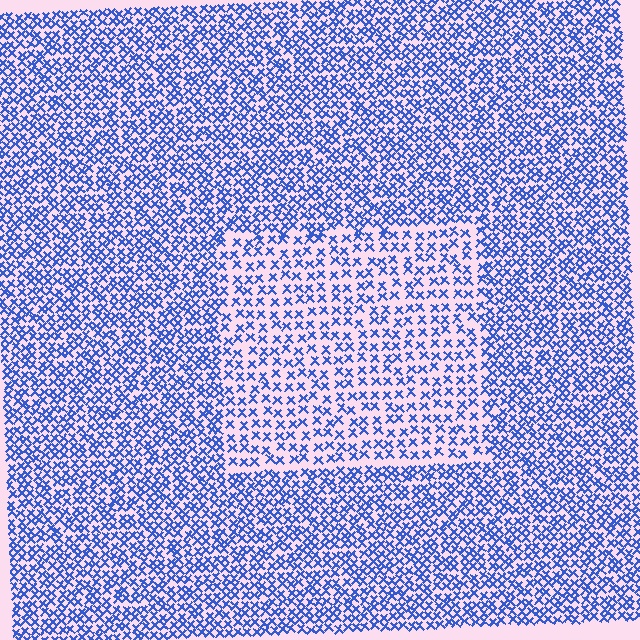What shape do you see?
I see a rectangle.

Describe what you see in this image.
The image contains small blue elements arranged at two different densities. A rectangle-shaped region is visible where the elements are less densely packed than the surrounding area.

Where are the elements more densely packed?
The elements are more densely packed outside the rectangle boundary.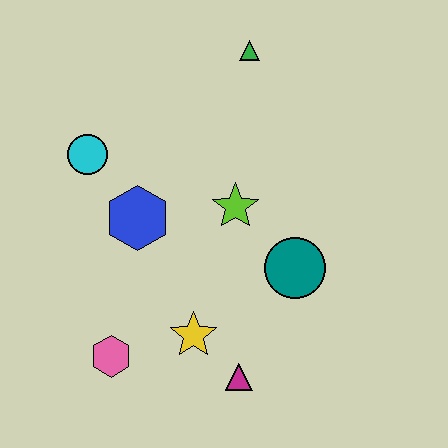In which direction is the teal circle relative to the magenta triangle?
The teal circle is above the magenta triangle.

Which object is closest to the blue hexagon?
The cyan circle is closest to the blue hexagon.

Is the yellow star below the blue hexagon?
Yes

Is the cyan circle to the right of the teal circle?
No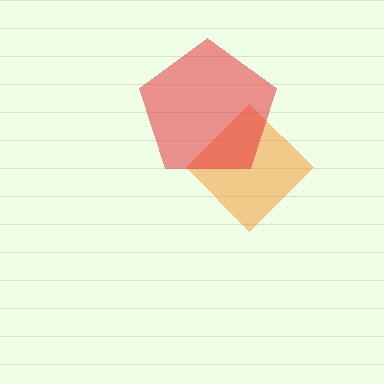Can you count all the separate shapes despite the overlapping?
Yes, there are 2 separate shapes.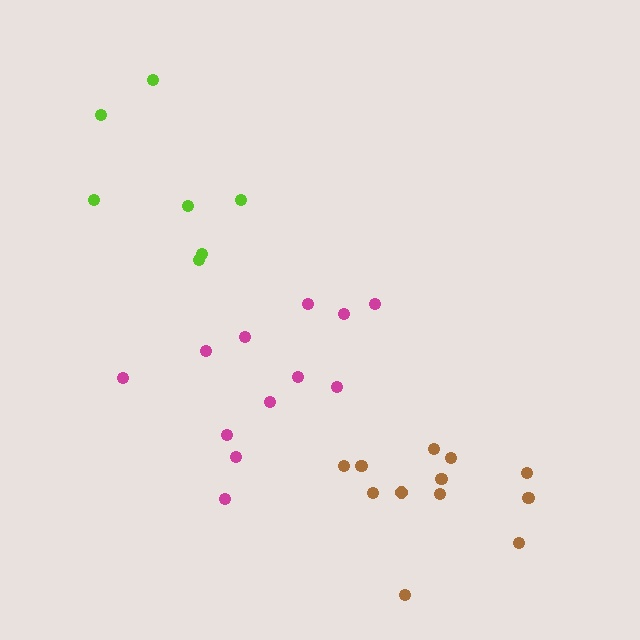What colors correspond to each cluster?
The clusters are colored: magenta, lime, brown.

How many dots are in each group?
Group 1: 12 dots, Group 2: 7 dots, Group 3: 13 dots (32 total).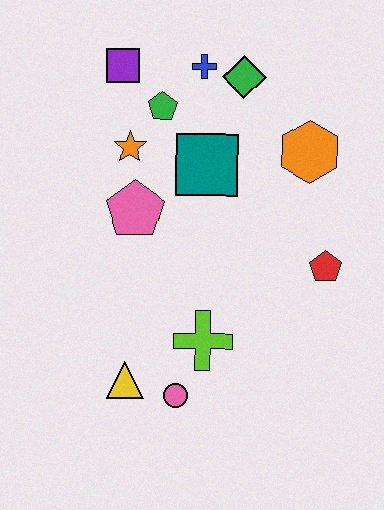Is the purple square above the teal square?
Yes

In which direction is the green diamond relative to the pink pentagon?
The green diamond is above the pink pentagon.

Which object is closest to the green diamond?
The blue cross is closest to the green diamond.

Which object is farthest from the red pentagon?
The purple square is farthest from the red pentagon.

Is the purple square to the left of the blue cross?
Yes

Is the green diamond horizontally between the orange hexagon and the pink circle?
Yes